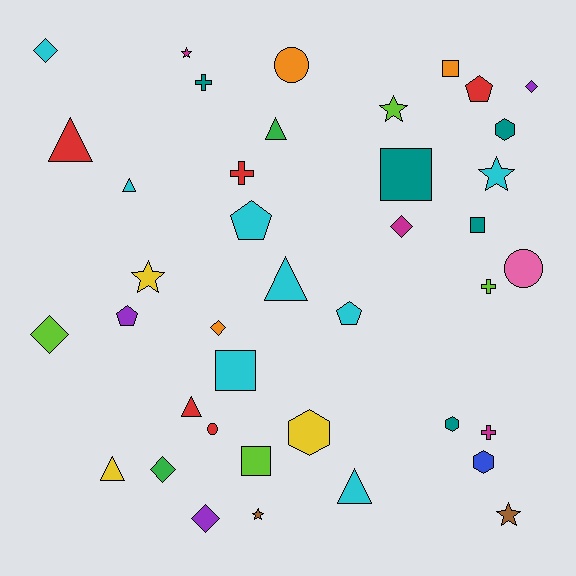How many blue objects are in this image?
There is 1 blue object.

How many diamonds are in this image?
There are 7 diamonds.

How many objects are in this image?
There are 40 objects.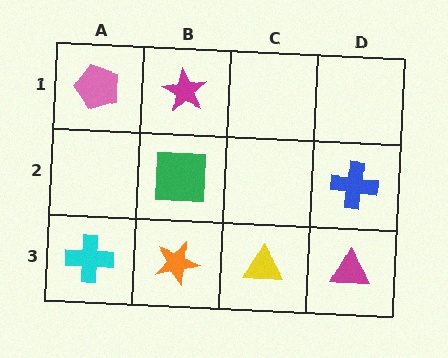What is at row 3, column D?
A magenta triangle.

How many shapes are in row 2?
2 shapes.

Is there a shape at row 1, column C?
No, that cell is empty.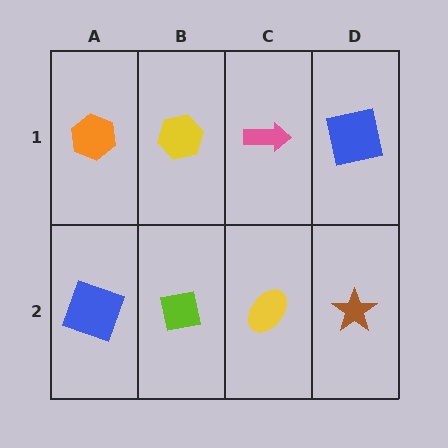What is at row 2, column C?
A yellow ellipse.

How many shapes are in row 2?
4 shapes.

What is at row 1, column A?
An orange hexagon.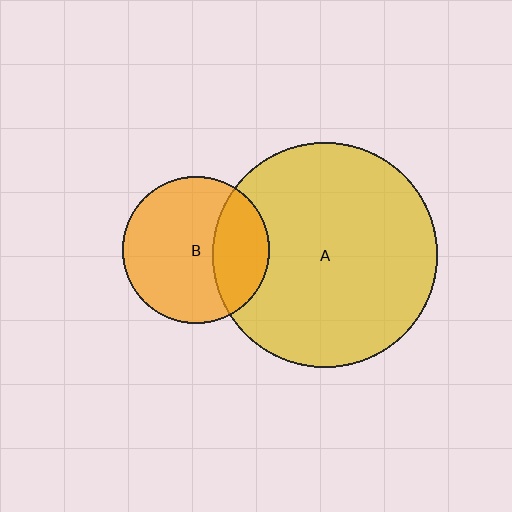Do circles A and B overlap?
Yes.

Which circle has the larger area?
Circle A (yellow).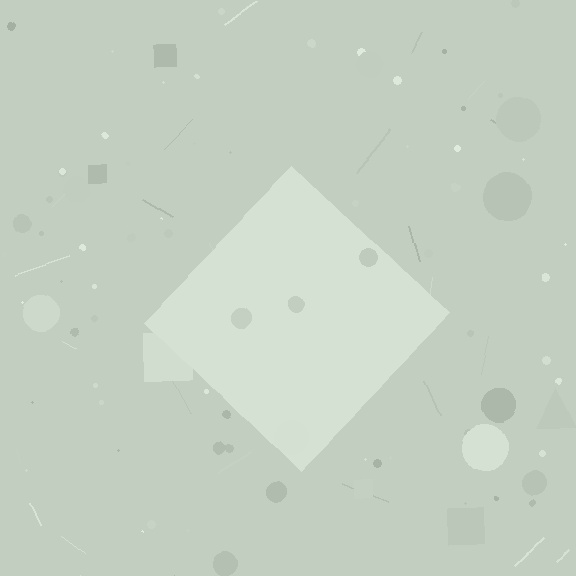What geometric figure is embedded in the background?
A diamond is embedded in the background.